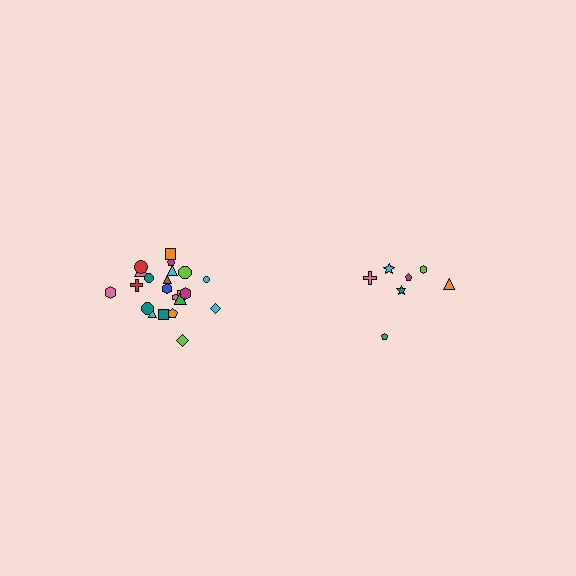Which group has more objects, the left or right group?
The left group.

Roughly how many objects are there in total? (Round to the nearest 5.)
Roughly 30 objects in total.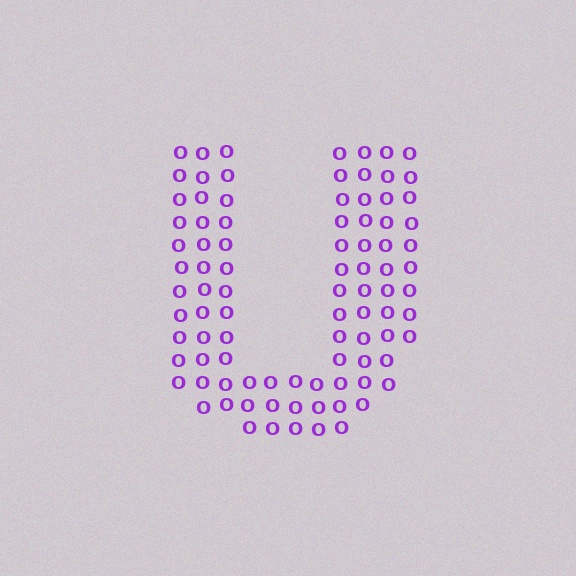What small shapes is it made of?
It is made of small letter O's.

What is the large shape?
The large shape is the letter U.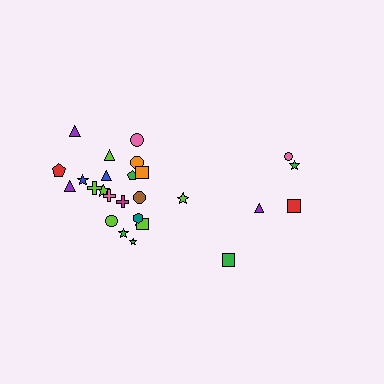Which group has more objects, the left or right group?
The left group.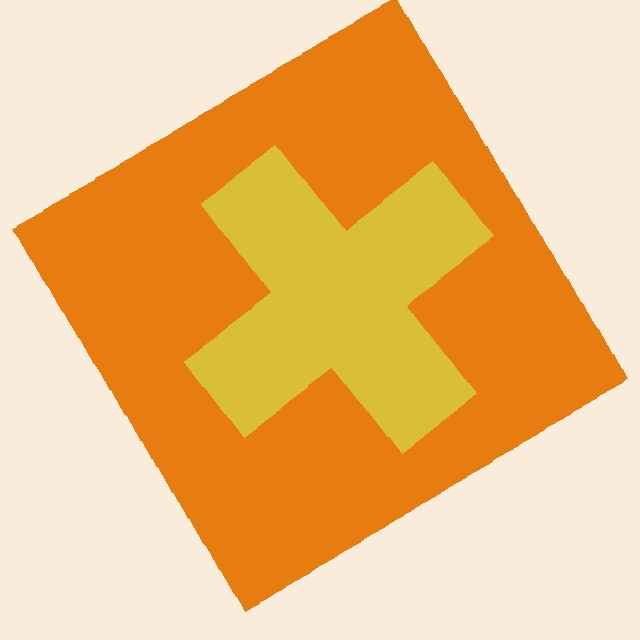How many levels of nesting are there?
2.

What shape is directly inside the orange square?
The yellow cross.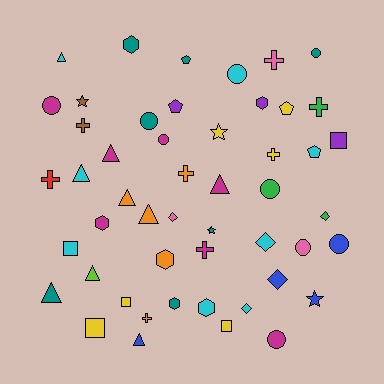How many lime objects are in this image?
There is 1 lime object.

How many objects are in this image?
There are 50 objects.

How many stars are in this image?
There are 4 stars.